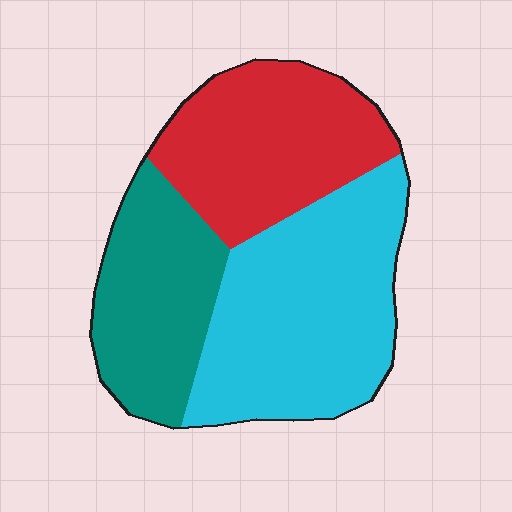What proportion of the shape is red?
Red covers around 30% of the shape.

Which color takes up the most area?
Cyan, at roughly 45%.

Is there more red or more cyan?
Cyan.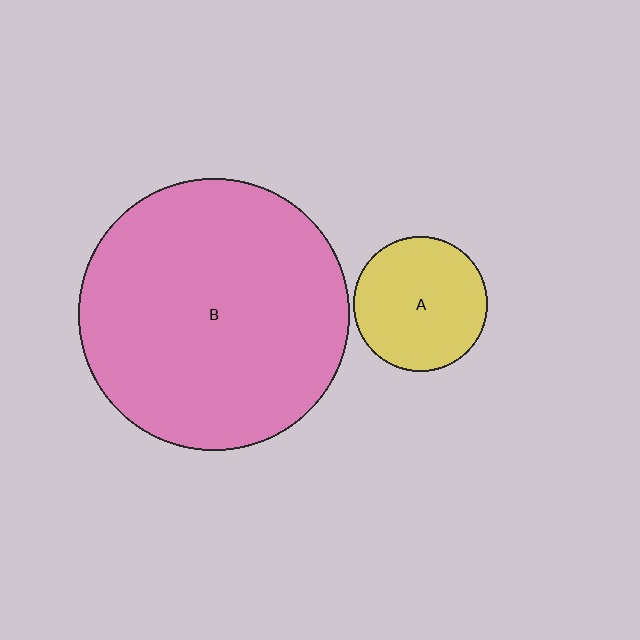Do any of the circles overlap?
No, none of the circles overlap.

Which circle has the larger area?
Circle B (pink).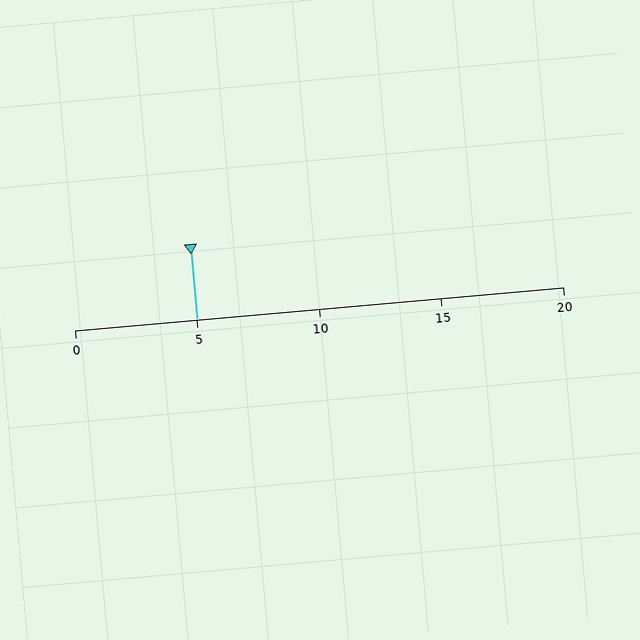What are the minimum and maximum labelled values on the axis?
The axis runs from 0 to 20.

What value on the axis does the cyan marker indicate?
The marker indicates approximately 5.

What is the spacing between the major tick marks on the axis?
The major ticks are spaced 5 apart.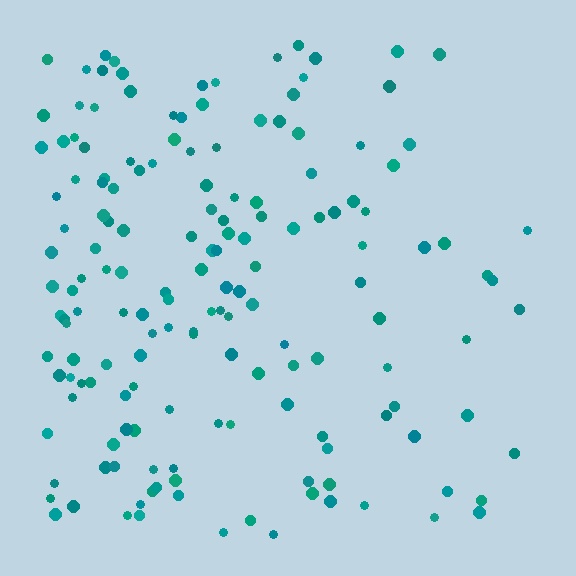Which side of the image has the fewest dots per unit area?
The right.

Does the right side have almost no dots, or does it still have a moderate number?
Still a moderate number, just noticeably fewer than the left.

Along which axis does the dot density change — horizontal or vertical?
Horizontal.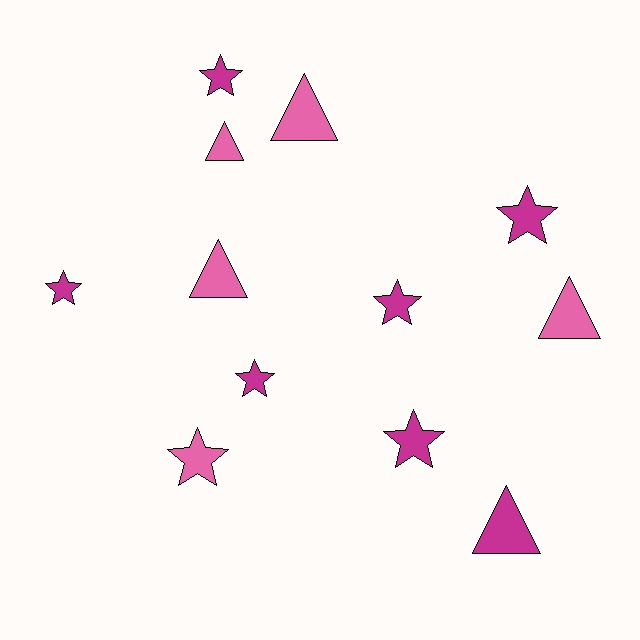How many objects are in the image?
There are 12 objects.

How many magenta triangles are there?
There is 1 magenta triangle.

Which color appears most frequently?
Magenta, with 7 objects.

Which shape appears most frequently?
Star, with 7 objects.